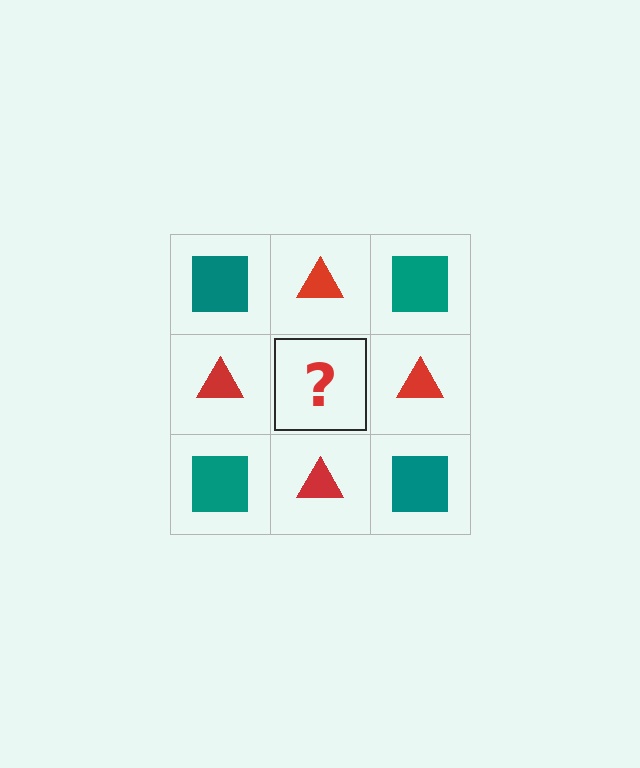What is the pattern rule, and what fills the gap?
The rule is that it alternates teal square and red triangle in a checkerboard pattern. The gap should be filled with a teal square.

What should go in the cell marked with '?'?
The missing cell should contain a teal square.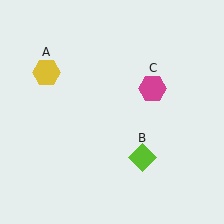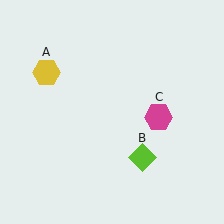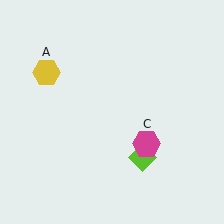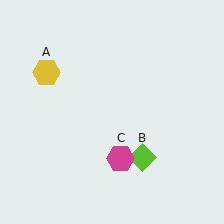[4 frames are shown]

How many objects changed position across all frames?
1 object changed position: magenta hexagon (object C).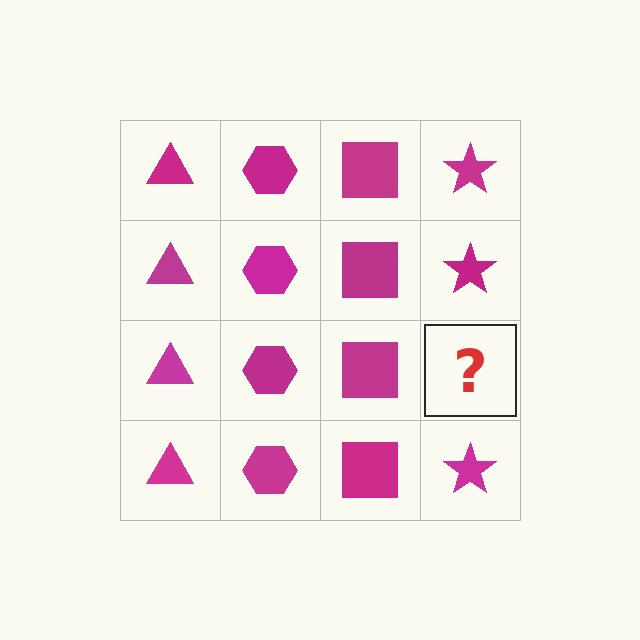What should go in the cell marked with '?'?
The missing cell should contain a magenta star.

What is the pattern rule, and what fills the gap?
The rule is that each column has a consistent shape. The gap should be filled with a magenta star.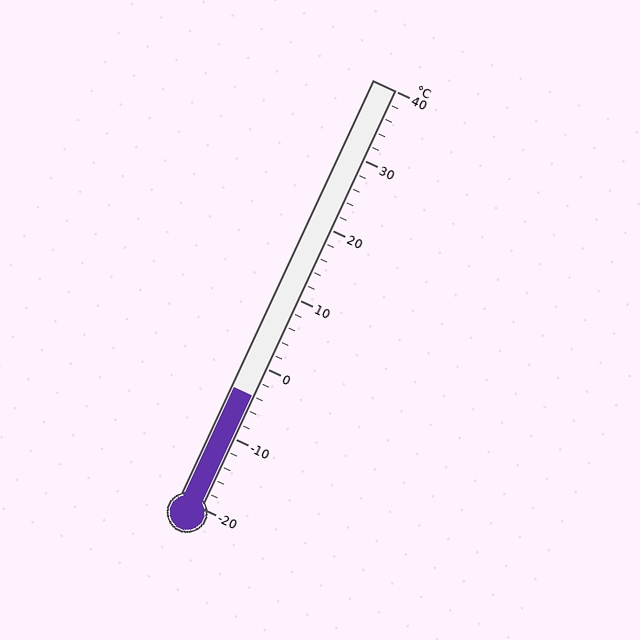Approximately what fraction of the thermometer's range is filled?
The thermometer is filled to approximately 25% of its range.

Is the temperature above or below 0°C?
The temperature is below 0°C.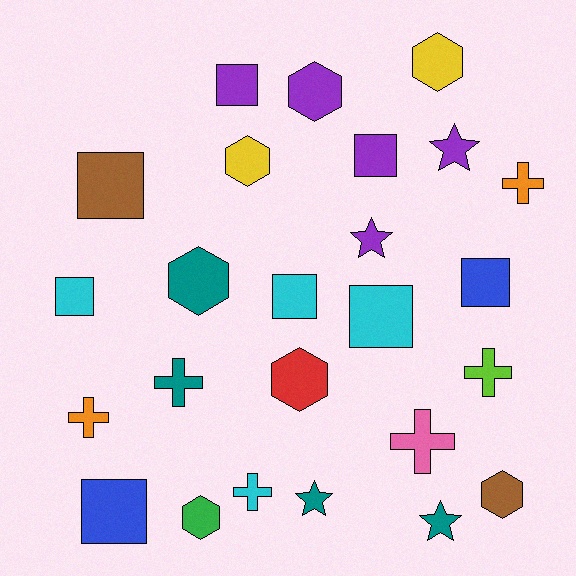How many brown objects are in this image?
There are 2 brown objects.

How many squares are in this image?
There are 8 squares.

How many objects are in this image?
There are 25 objects.